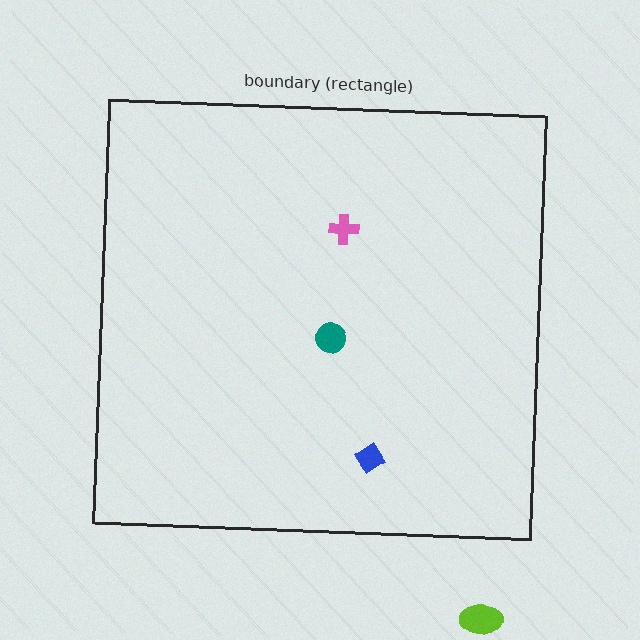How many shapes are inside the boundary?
3 inside, 1 outside.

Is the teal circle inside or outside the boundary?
Inside.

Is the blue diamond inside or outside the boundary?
Inside.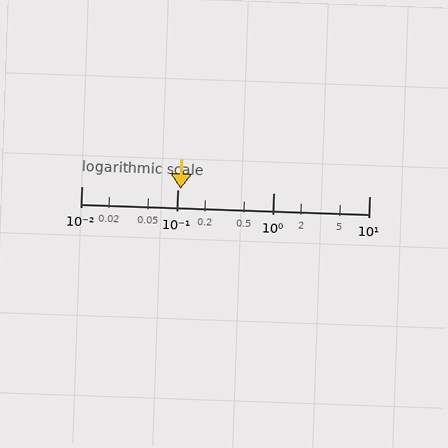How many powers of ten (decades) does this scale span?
The scale spans 3 decades, from 0.01 to 10.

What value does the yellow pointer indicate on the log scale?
The pointer indicates approximately 0.11.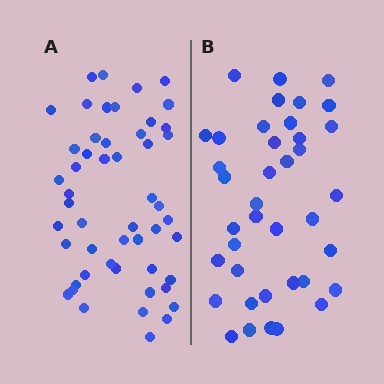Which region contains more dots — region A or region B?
Region A (the left region) has more dots.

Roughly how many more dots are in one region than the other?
Region A has roughly 12 or so more dots than region B.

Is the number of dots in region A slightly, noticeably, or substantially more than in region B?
Region A has noticeably more, but not dramatically so. The ratio is roughly 1.3 to 1.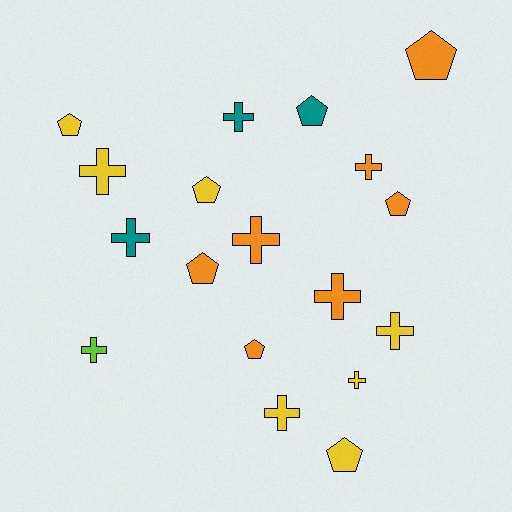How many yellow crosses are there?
There are 4 yellow crosses.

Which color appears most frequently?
Orange, with 7 objects.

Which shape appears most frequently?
Cross, with 10 objects.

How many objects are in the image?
There are 18 objects.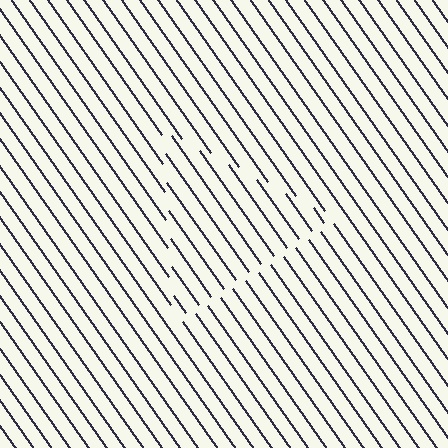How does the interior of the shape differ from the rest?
The interior of the shape contains the same grating, shifted by half a period — the contour is defined by the phase discontinuity where line-ends from the inner and outer gratings abut.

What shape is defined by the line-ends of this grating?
An illusory triangle. The interior of the shape contains the same grating, shifted by half a period — the contour is defined by the phase discontinuity where line-ends from the inner and outer gratings abut.